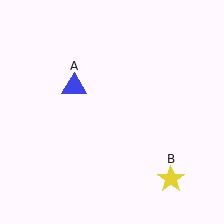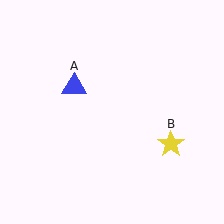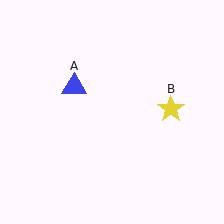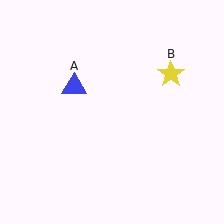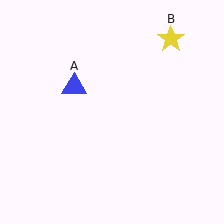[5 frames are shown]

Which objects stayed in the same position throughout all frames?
Blue triangle (object A) remained stationary.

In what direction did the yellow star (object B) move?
The yellow star (object B) moved up.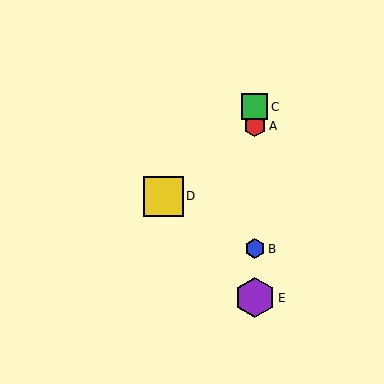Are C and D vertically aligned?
No, C is at x≈255 and D is at x≈164.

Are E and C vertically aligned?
Yes, both are at x≈255.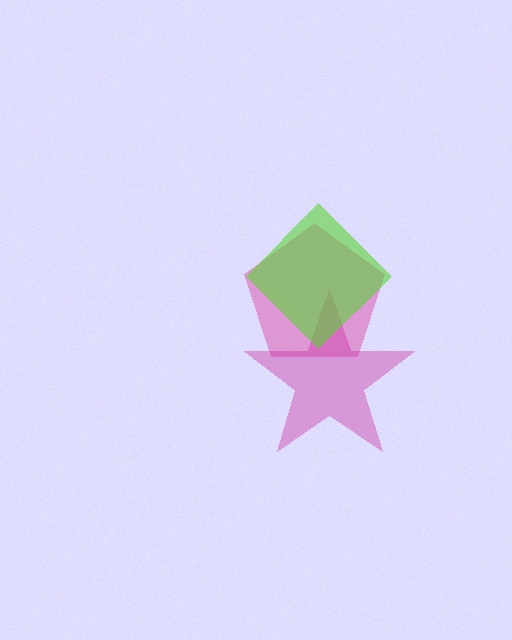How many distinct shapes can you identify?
There are 3 distinct shapes: a pink pentagon, a magenta star, a lime diamond.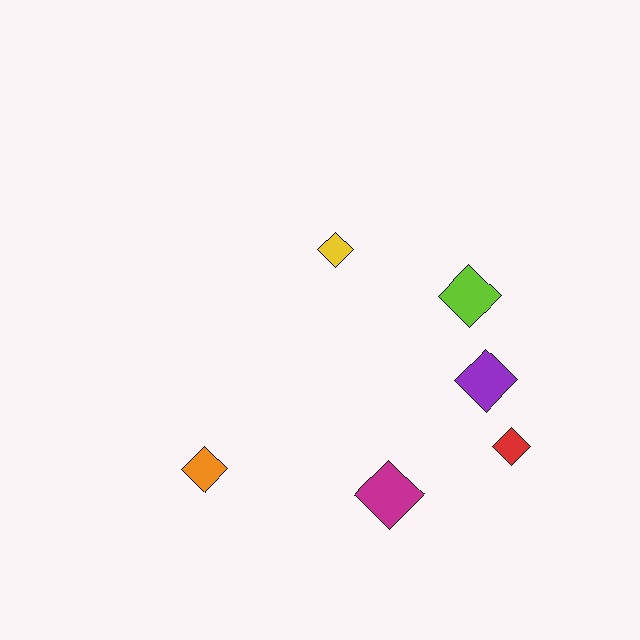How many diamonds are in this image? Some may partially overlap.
There are 6 diamonds.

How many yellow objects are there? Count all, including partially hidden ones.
There is 1 yellow object.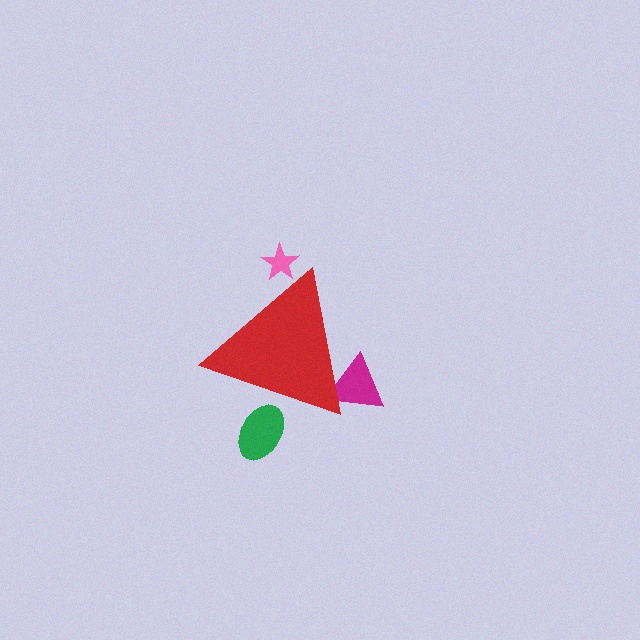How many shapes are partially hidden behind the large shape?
3 shapes are partially hidden.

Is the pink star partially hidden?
Yes, the pink star is partially hidden behind the red triangle.